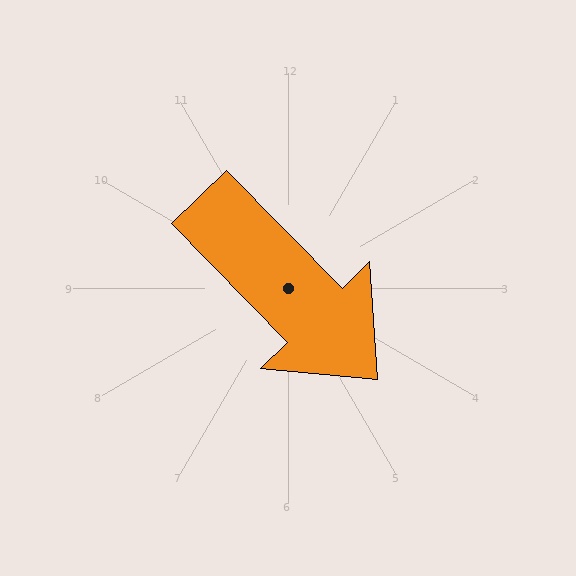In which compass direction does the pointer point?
Southeast.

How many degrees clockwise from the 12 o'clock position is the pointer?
Approximately 136 degrees.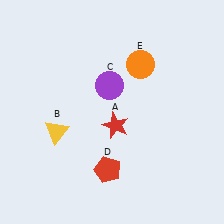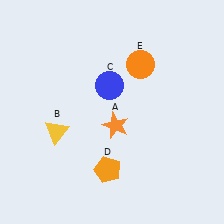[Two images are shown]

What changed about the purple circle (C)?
In Image 1, C is purple. In Image 2, it changed to blue.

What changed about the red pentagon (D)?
In Image 1, D is red. In Image 2, it changed to orange.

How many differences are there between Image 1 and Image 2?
There are 3 differences between the two images.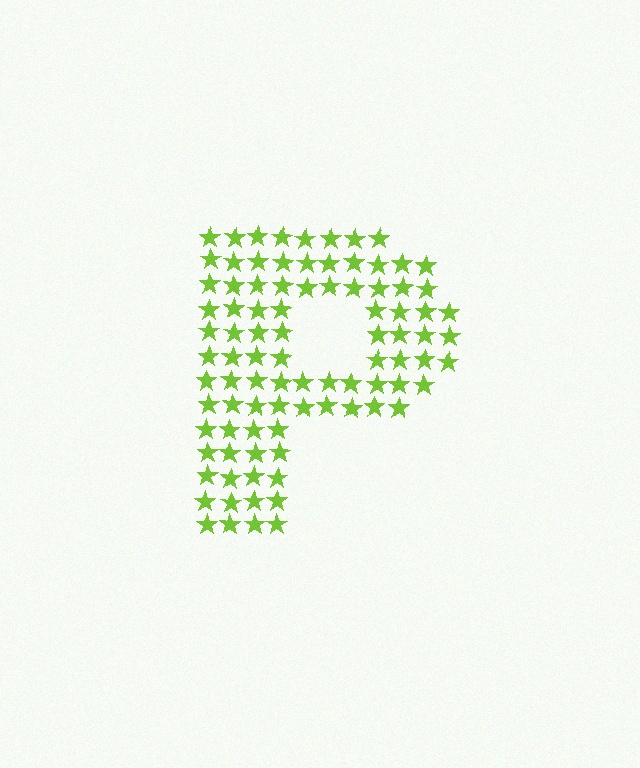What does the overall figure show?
The overall figure shows the letter P.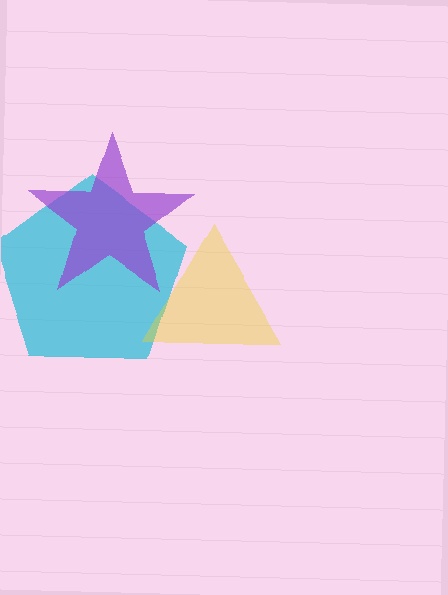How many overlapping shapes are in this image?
There are 3 overlapping shapes in the image.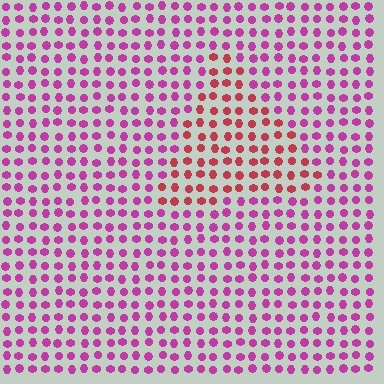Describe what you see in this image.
The image is filled with small magenta elements in a uniform arrangement. A triangle-shaped region is visible where the elements are tinted to a slightly different hue, forming a subtle color boundary.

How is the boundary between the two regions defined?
The boundary is defined purely by a slight shift in hue (about 40 degrees). Spacing, size, and orientation are identical on both sides.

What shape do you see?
I see a triangle.